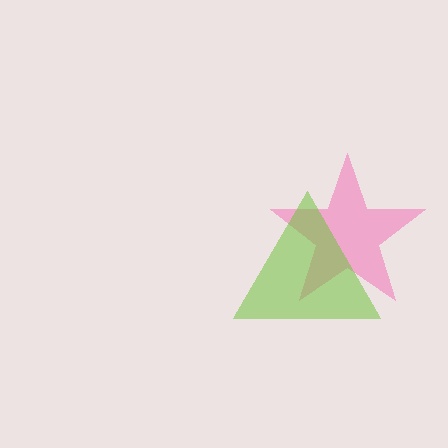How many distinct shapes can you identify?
There are 2 distinct shapes: a pink star, a lime triangle.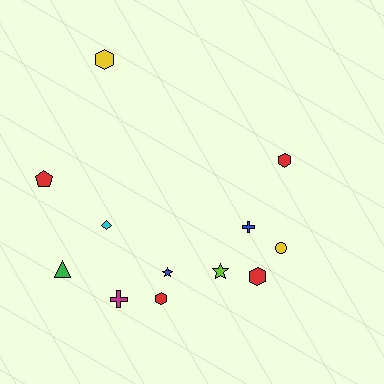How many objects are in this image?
There are 12 objects.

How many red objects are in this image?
There are 4 red objects.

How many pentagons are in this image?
There is 1 pentagon.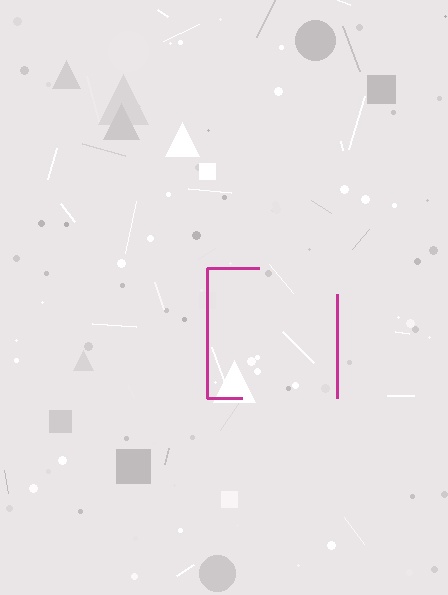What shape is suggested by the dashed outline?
The dashed outline suggests a square.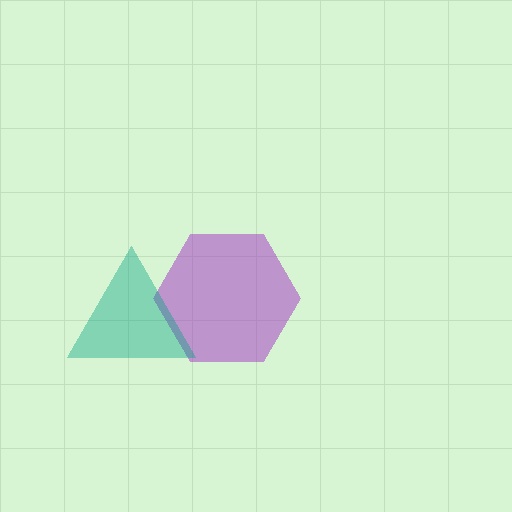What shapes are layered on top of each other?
The layered shapes are: a purple hexagon, a teal triangle.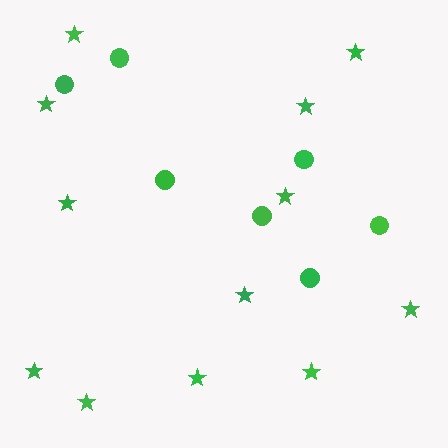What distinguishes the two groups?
There are 2 groups: one group of circles (7) and one group of stars (12).